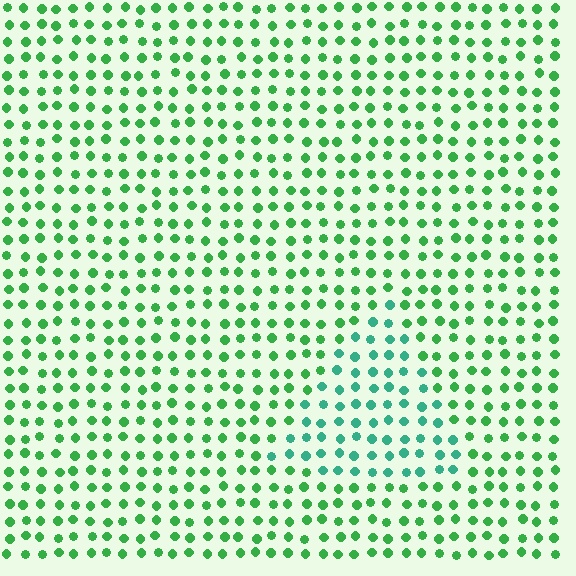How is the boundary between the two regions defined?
The boundary is defined purely by a slight shift in hue (about 32 degrees). Spacing, size, and orientation are identical on both sides.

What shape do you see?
I see a triangle.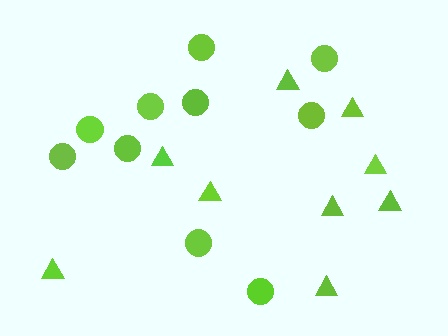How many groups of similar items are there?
There are 2 groups: one group of circles (10) and one group of triangles (9).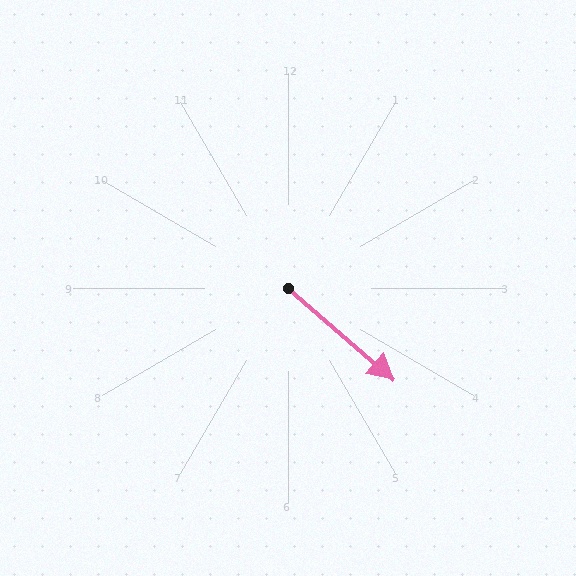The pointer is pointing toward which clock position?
Roughly 4 o'clock.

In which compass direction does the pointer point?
Southeast.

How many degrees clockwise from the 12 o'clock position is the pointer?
Approximately 131 degrees.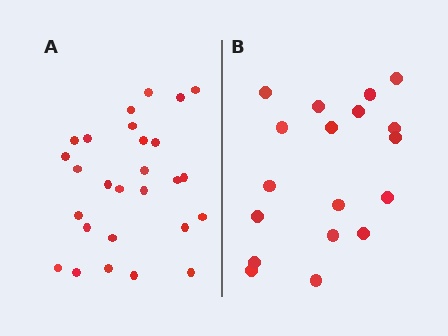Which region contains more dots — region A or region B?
Region A (the left region) has more dots.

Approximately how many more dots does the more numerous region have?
Region A has roughly 8 or so more dots than region B.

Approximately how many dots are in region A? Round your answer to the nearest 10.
About 30 dots. (The exact count is 27, which rounds to 30.)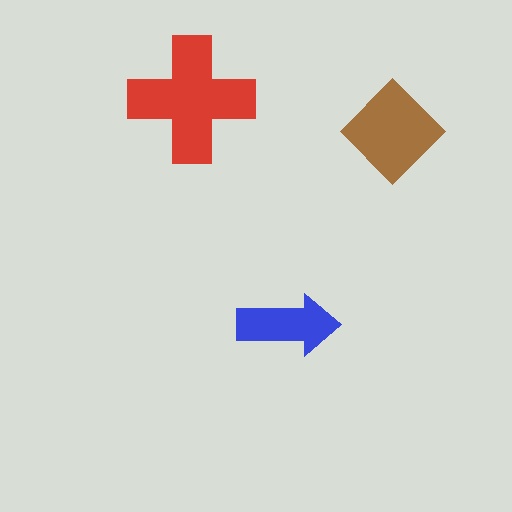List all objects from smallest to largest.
The blue arrow, the brown diamond, the red cross.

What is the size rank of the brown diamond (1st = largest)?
2nd.